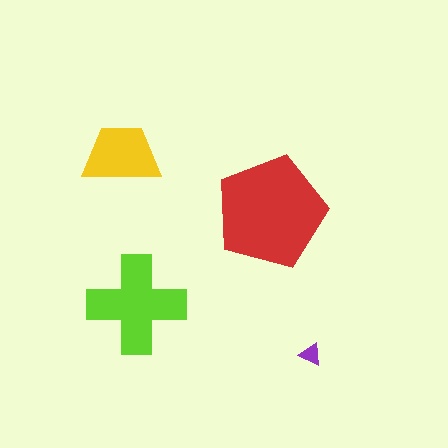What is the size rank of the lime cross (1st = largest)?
2nd.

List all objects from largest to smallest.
The red pentagon, the lime cross, the yellow trapezoid, the purple triangle.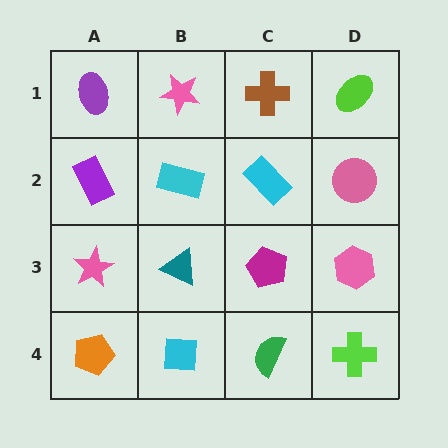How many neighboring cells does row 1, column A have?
2.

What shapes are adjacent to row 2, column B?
A pink star (row 1, column B), a teal triangle (row 3, column B), a purple rectangle (row 2, column A), a cyan rectangle (row 2, column C).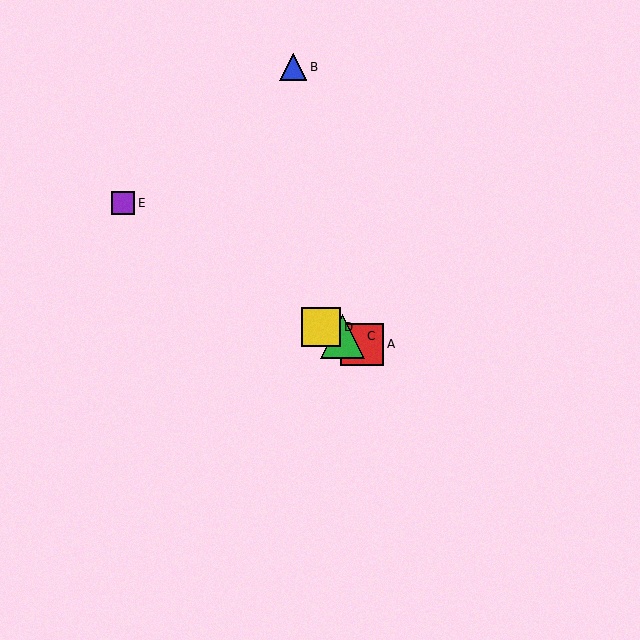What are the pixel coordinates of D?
Object D is at (321, 327).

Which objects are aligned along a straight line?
Objects A, C, D are aligned along a straight line.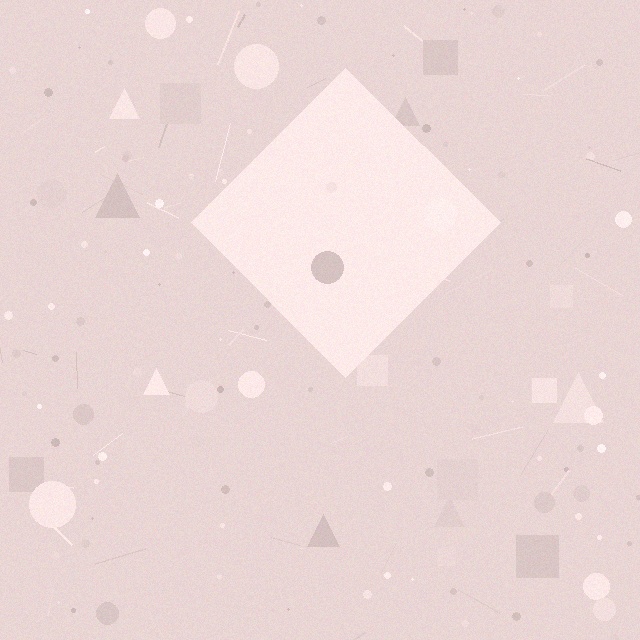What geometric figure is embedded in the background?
A diamond is embedded in the background.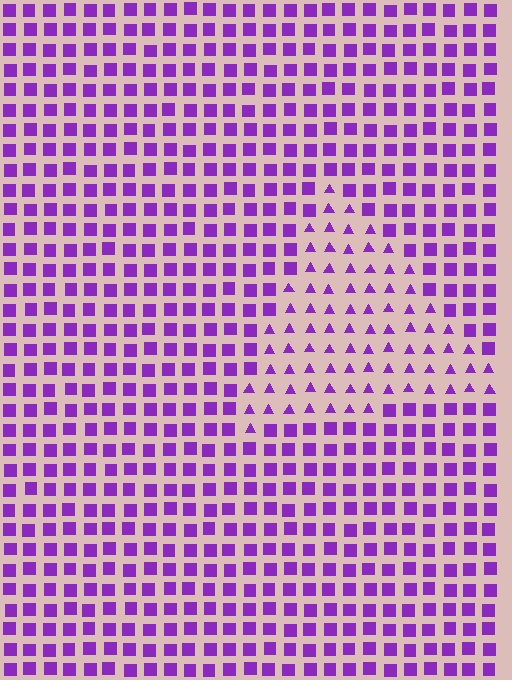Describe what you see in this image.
The image is filled with small purple elements arranged in a uniform grid. A triangle-shaped region contains triangles, while the surrounding area contains squares. The boundary is defined purely by the change in element shape.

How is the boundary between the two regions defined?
The boundary is defined by a change in element shape: triangles inside vs. squares outside. All elements share the same color and spacing.